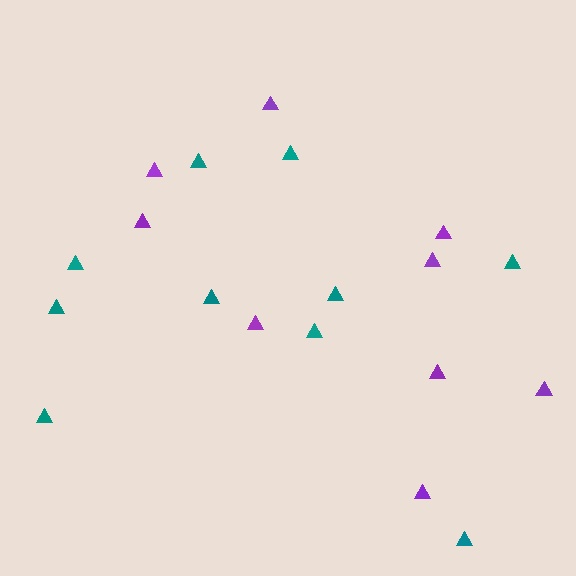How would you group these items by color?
There are 2 groups: one group of teal triangles (10) and one group of purple triangles (9).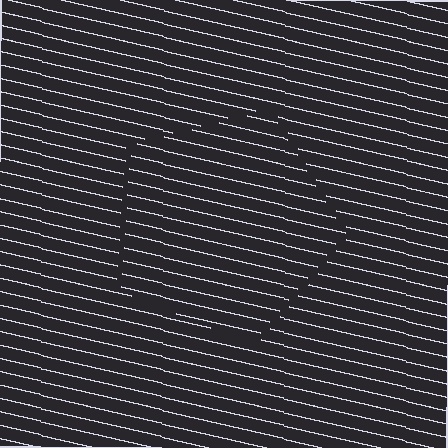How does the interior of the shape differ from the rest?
The interior of the shape contains the same grating, shifted by half a period — the contour is defined by the phase discontinuity where line-ends from the inner and outer gratings abut.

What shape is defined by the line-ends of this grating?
An illusory pentagon. The interior of the shape contains the same grating, shifted by half a period — the contour is defined by the phase discontinuity where line-ends from the inner and outer gratings abut.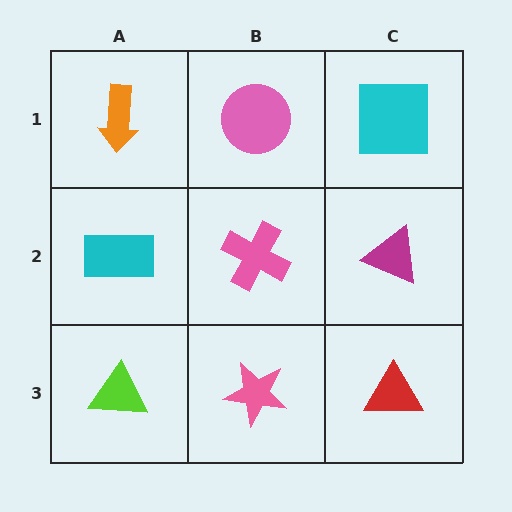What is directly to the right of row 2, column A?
A pink cross.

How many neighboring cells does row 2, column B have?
4.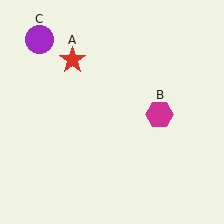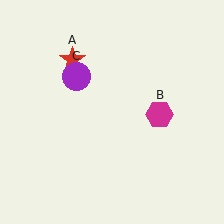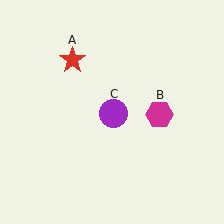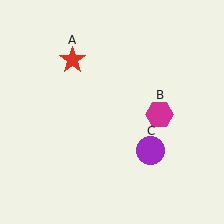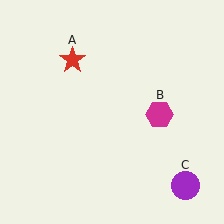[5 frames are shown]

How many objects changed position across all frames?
1 object changed position: purple circle (object C).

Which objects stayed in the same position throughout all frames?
Red star (object A) and magenta hexagon (object B) remained stationary.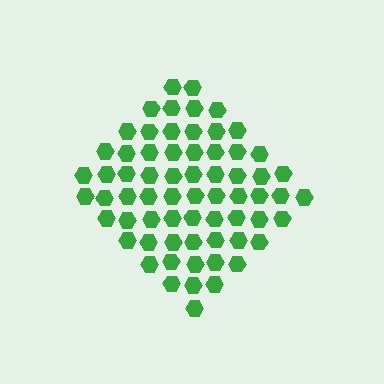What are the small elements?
The small elements are hexagons.